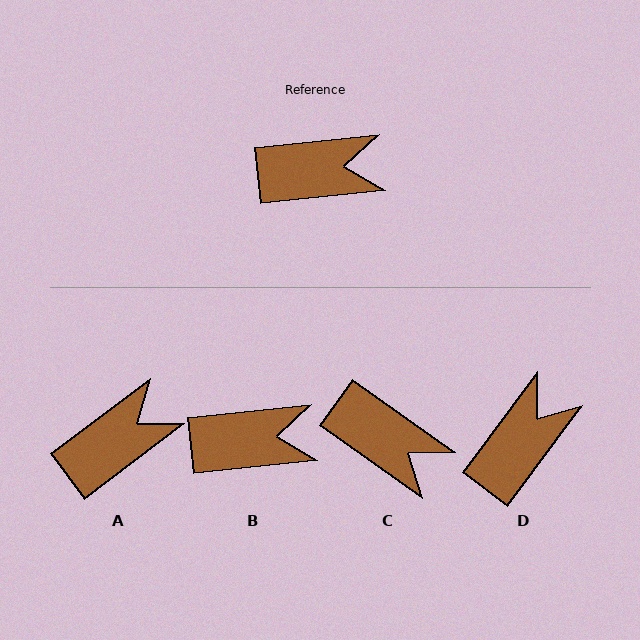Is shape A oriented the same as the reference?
No, it is off by about 31 degrees.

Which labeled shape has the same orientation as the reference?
B.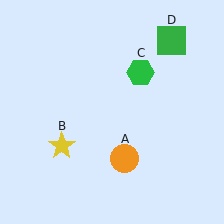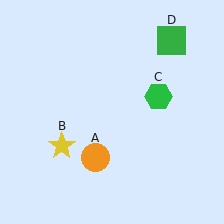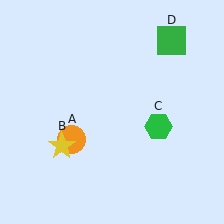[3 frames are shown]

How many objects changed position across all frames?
2 objects changed position: orange circle (object A), green hexagon (object C).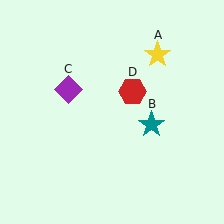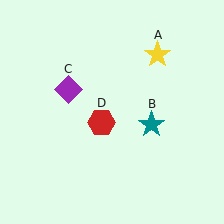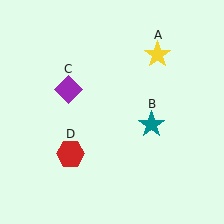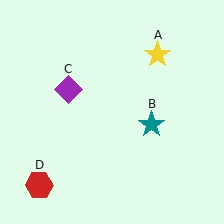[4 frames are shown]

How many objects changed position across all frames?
1 object changed position: red hexagon (object D).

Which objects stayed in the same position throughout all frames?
Yellow star (object A) and teal star (object B) and purple diamond (object C) remained stationary.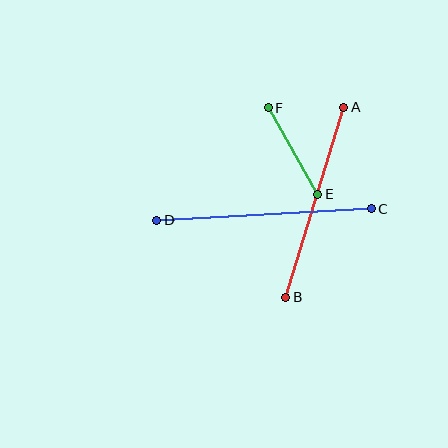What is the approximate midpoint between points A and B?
The midpoint is at approximately (315, 202) pixels.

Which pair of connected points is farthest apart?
Points C and D are farthest apart.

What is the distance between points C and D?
The distance is approximately 215 pixels.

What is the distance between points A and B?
The distance is approximately 199 pixels.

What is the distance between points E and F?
The distance is approximately 100 pixels.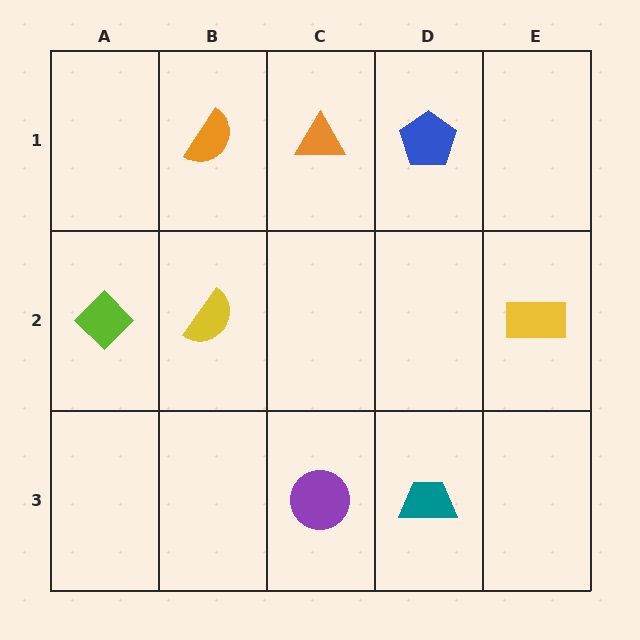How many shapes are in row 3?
2 shapes.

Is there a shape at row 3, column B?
No, that cell is empty.